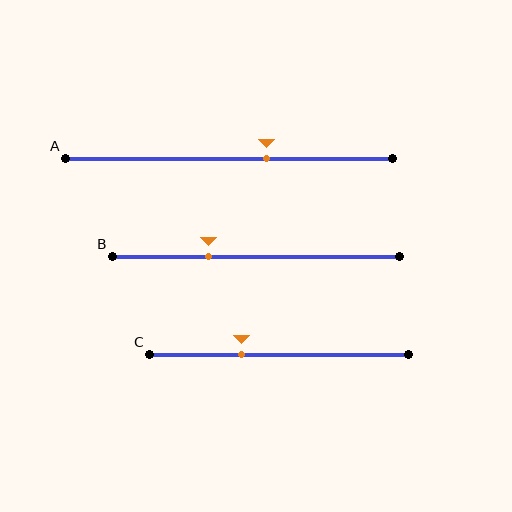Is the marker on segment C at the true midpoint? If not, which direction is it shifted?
No, the marker on segment C is shifted to the left by about 14% of the segment length.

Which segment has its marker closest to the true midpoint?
Segment A has its marker closest to the true midpoint.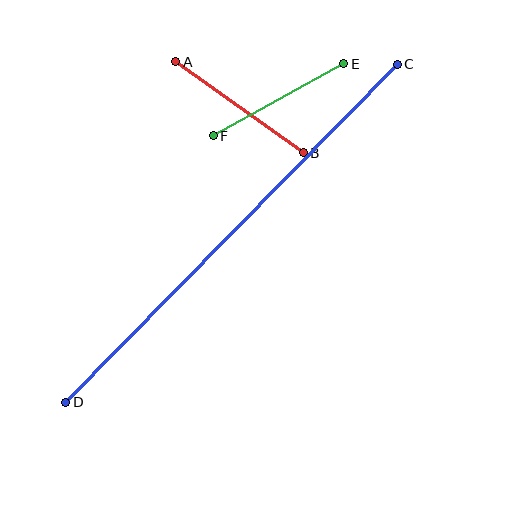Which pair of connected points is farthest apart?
Points C and D are farthest apart.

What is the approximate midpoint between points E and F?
The midpoint is at approximately (278, 100) pixels.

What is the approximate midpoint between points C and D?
The midpoint is at approximately (231, 233) pixels.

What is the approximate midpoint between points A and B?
The midpoint is at approximately (239, 107) pixels.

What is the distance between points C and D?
The distance is approximately 474 pixels.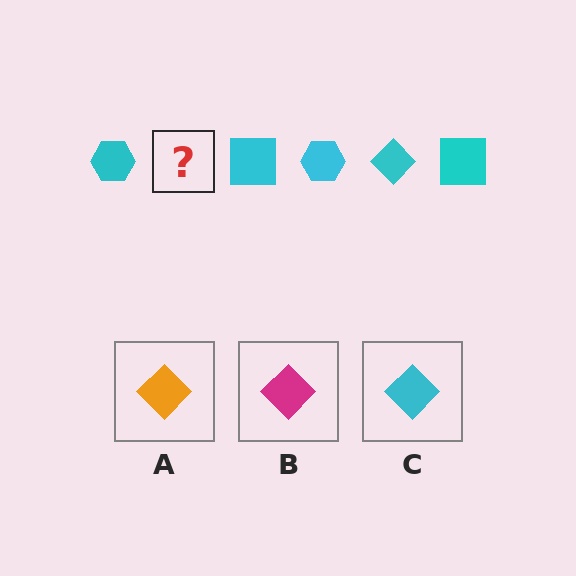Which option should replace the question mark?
Option C.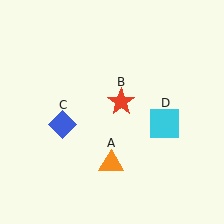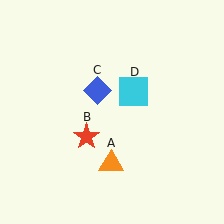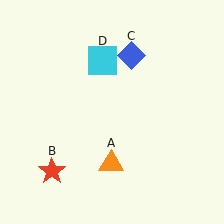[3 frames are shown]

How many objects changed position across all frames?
3 objects changed position: red star (object B), blue diamond (object C), cyan square (object D).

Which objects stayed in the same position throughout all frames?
Orange triangle (object A) remained stationary.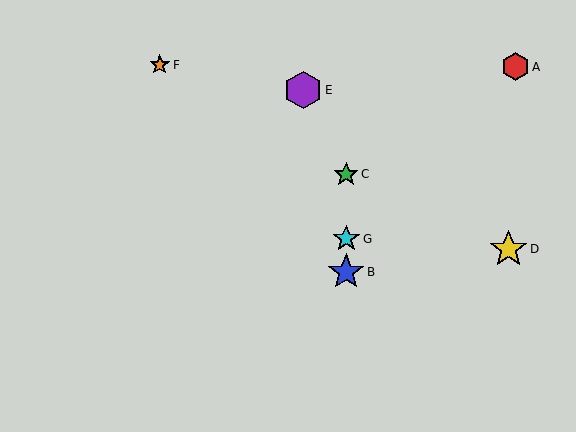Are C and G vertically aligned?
Yes, both are at x≈346.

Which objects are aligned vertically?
Objects B, C, G are aligned vertically.